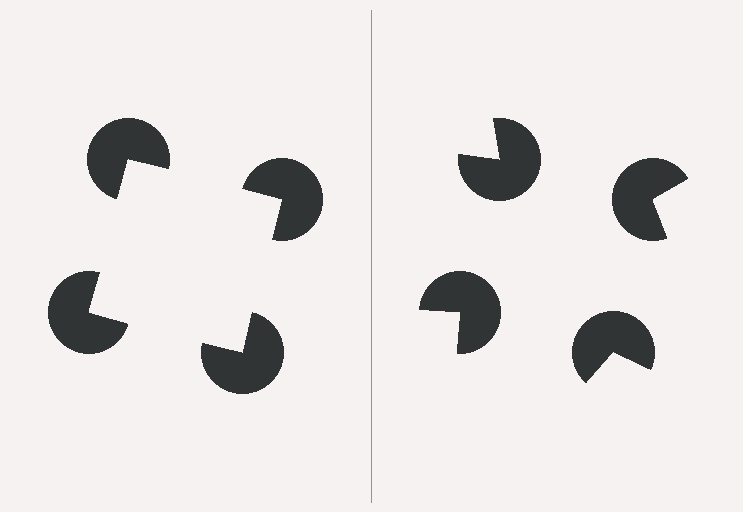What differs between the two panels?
The pac-man discs are positioned identically on both sides; only the wedge orientations differ. On the left they align to a square; on the right they are misaligned.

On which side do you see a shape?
An illusory square appears on the left side. On the right side the wedge cuts are rotated, so no coherent shape forms.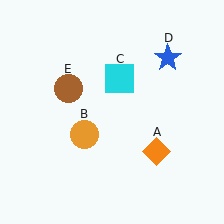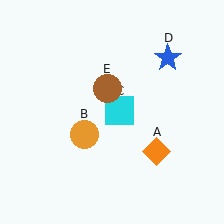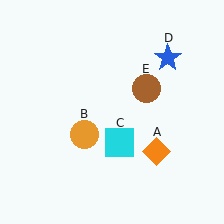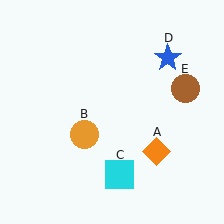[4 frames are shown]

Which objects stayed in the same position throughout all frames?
Orange diamond (object A) and orange circle (object B) and blue star (object D) remained stationary.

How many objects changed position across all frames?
2 objects changed position: cyan square (object C), brown circle (object E).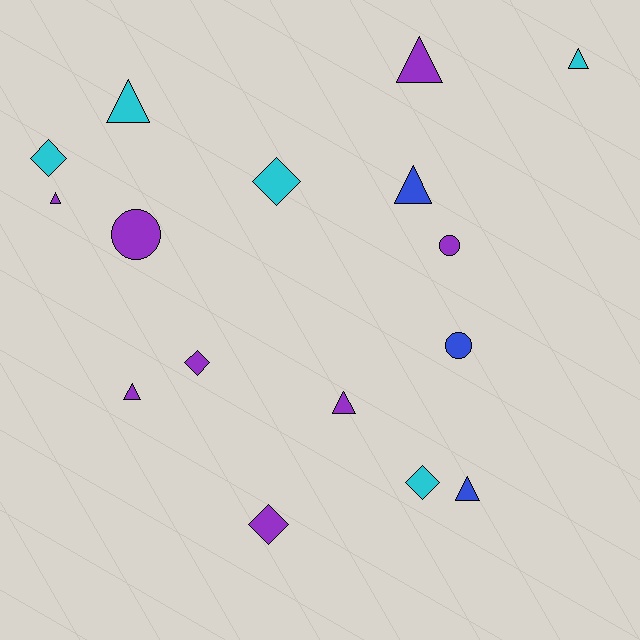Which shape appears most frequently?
Triangle, with 8 objects.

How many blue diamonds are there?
There are no blue diamonds.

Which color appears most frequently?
Purple, with 8 objects.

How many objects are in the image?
There are 16 objects.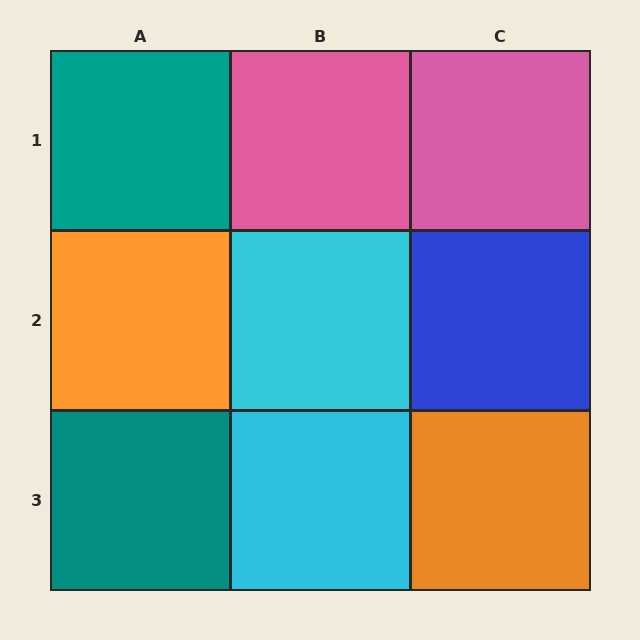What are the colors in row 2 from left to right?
Orange, cyan, blue.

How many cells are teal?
2 cells are teal.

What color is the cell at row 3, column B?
Cyan.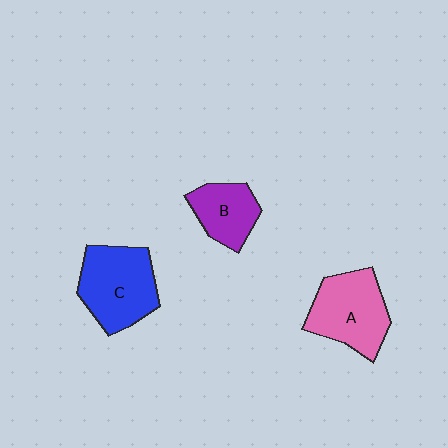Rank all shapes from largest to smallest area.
From largest to smallest: C (blue), A (pink), B (purple).